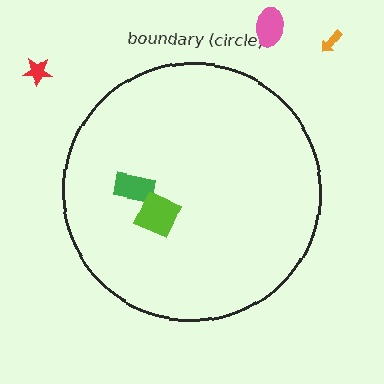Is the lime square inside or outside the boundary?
Inside.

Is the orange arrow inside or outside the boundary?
Outside.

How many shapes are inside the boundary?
2 inside, 3 outside.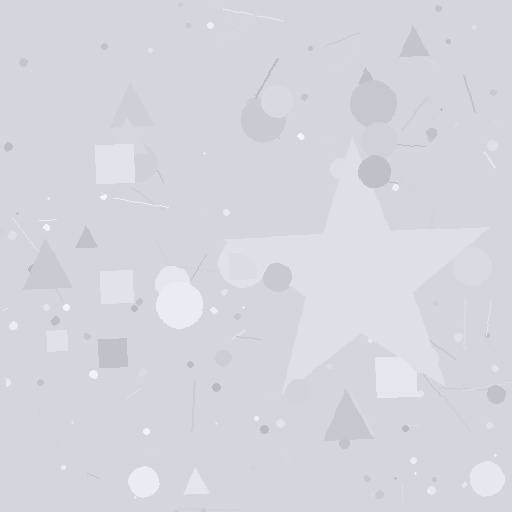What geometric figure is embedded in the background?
A star is embedded in the background.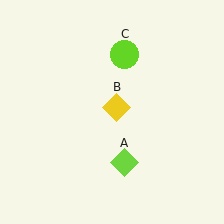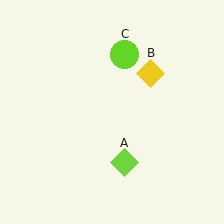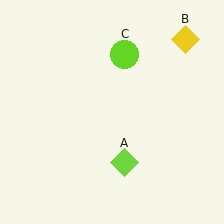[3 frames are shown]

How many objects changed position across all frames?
1 object changed position: yellow diamond (object B).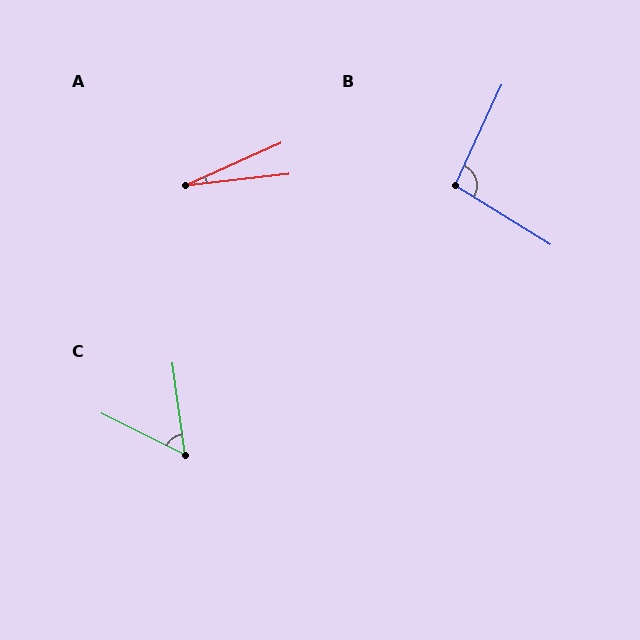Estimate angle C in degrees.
Approximately 56 degrees.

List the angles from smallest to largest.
A (17°), C (56°), B (97°).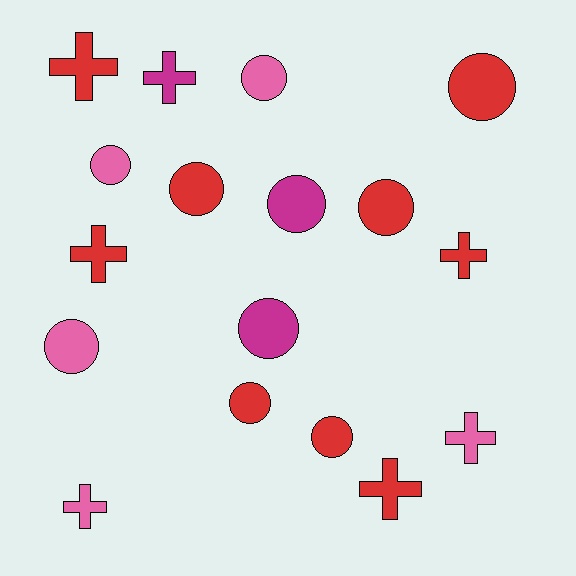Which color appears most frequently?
Red, with 9 objects.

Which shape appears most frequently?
Circle, with 10 objects.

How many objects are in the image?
There are 17 objects.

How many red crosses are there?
There are 4 red crosses.